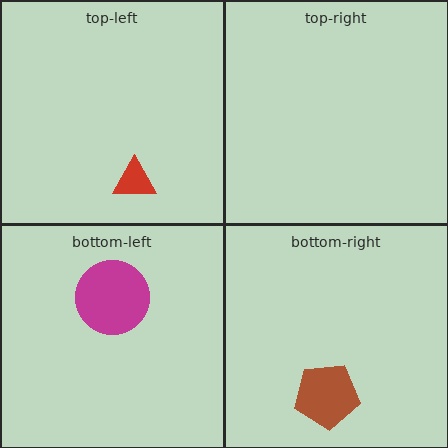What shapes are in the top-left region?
The red triangle.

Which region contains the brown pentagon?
The bottom-right region.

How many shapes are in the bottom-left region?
1.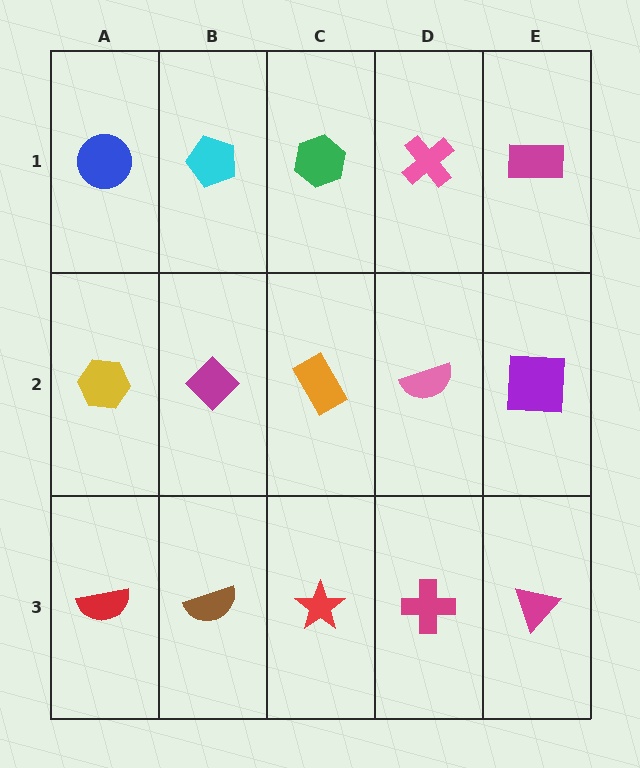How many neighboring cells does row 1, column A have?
2.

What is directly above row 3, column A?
A yellow hexagon.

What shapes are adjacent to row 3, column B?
A magenta diamond (row 2, column B), a red semicircle (row 3, column A), a red star (row 3, column C).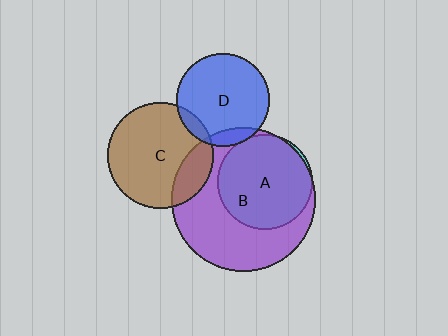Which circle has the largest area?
Circle B (purple).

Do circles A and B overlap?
Yes.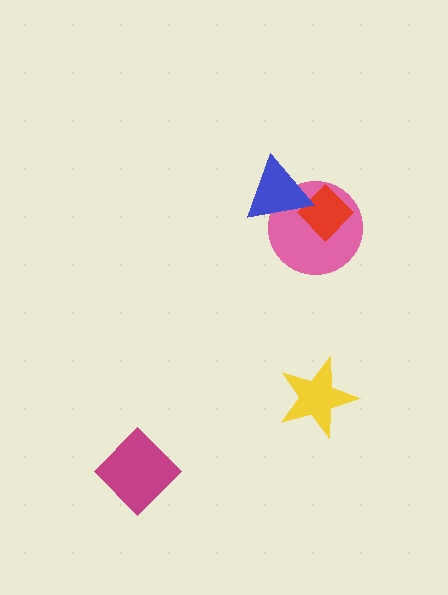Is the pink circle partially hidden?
Yes, it is partially covered by another shape.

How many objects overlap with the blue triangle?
2 objects overlap with the blue triangle.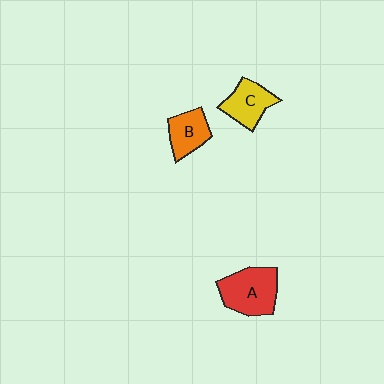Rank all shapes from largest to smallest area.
From largest to smallest: A (red), C (yellow), B (orange).